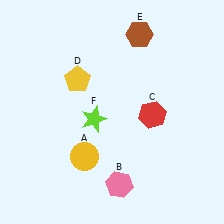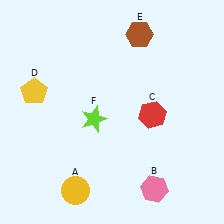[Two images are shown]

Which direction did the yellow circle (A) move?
The yellow circle (A) moved down.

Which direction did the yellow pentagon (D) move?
The yellow pentagon (D) moved left.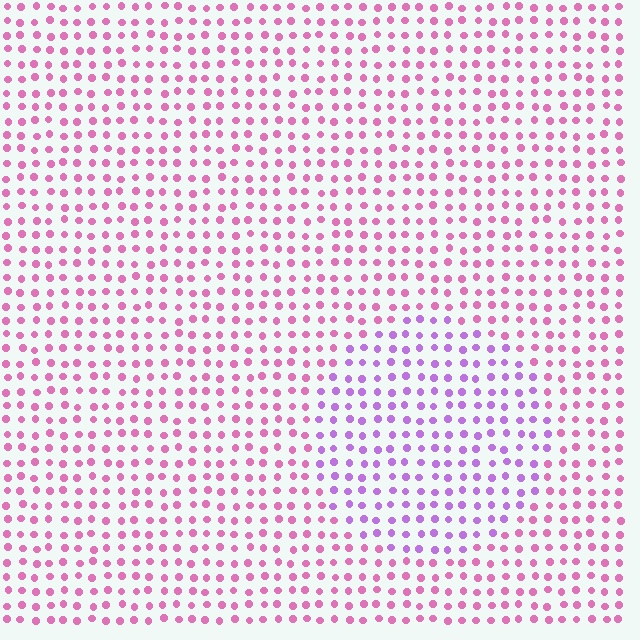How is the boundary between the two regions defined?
The boundary is defined purely by a slight shift in hue (about 41 degrees). Spacing, size, and orientation are identical on both sides.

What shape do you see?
I see a circle.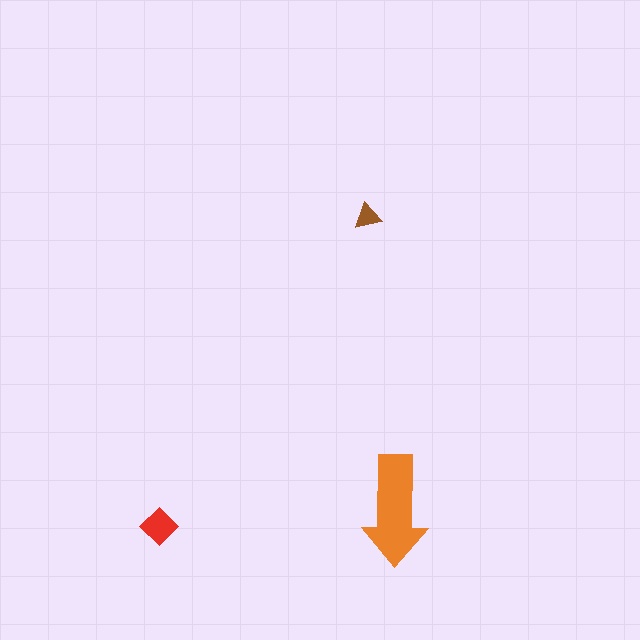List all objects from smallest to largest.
The brown triangle, the red diamond, the orange arrow.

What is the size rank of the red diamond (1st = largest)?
2nd.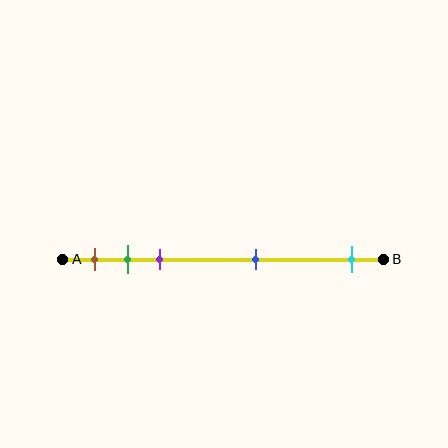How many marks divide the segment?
There are 5 marks dividing the segment.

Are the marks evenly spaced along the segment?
No, the marks are not evenly spaced.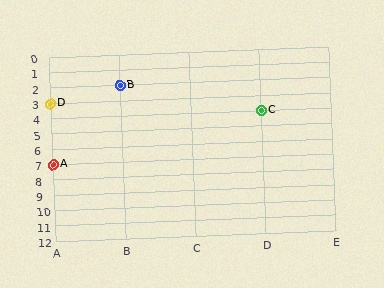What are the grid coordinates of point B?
Point B is at grid coordinates (B, 2).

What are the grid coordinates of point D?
Point D is at grid coordinates (A, 3).